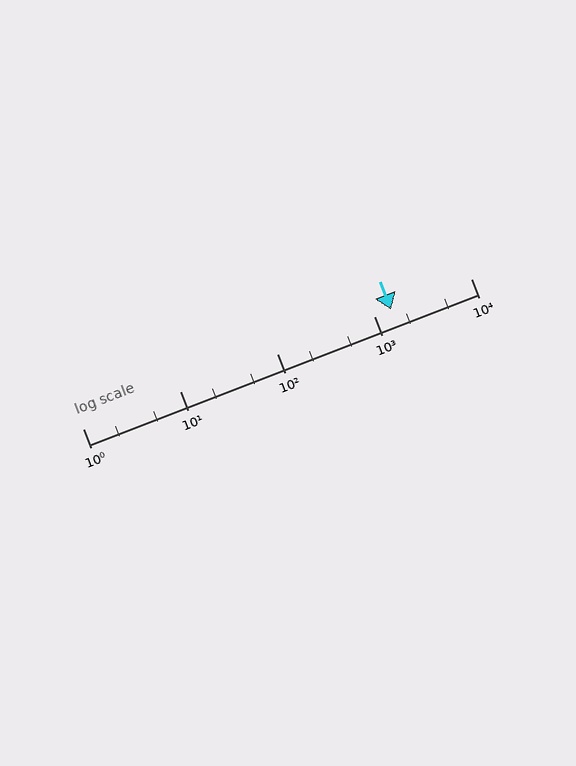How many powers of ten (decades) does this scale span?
The scale spans 4 decades, from 1 to 10000.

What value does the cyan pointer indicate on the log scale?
The pointer indicates approximately 1500.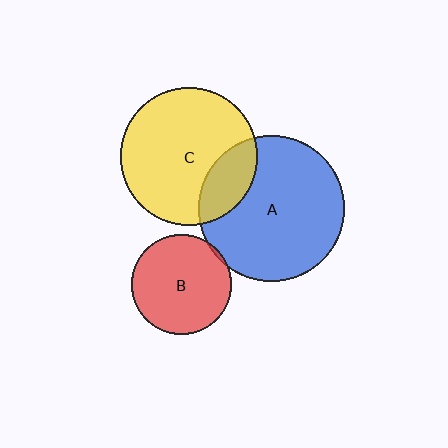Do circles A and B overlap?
Yes.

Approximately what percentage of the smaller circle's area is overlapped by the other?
Approximately 5%.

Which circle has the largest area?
Circle A (blue).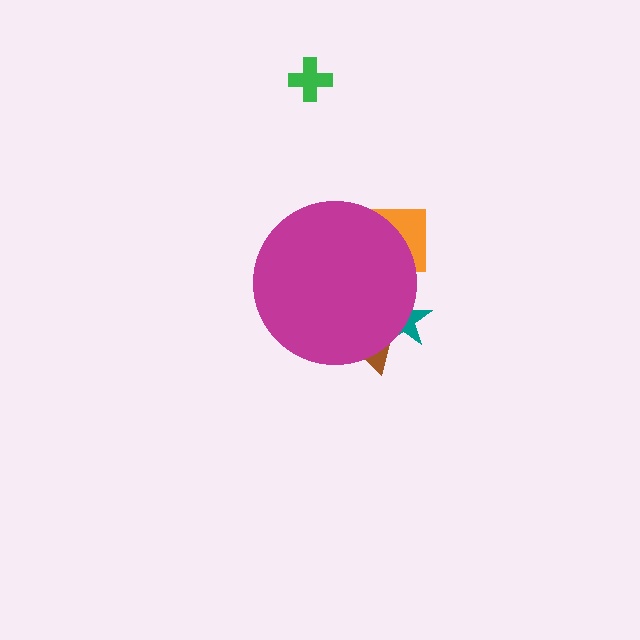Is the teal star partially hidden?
Yes, the teal star is partially hidden behind the magenta circle.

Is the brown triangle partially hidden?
Yes, the brown triangle is partially hidden behind the magenta circle.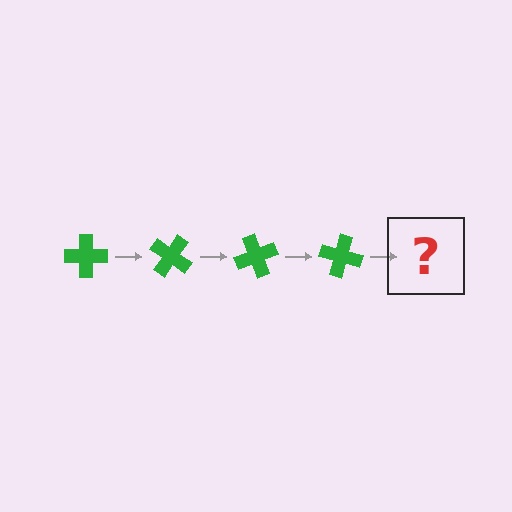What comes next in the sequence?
The next element should be a green cross rotated 140 degrees.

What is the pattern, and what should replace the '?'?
The pattern is that the cross rotates 35 degrees each step. The '?' should be a green cross rotated 140 degrees.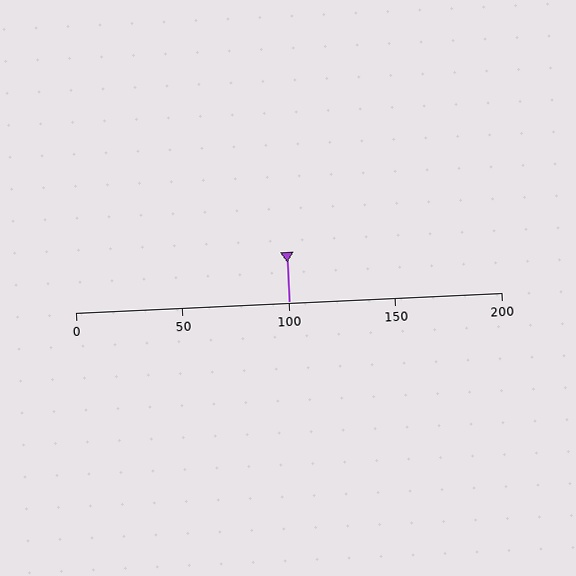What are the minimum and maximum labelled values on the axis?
The axis runs from 0 to 200.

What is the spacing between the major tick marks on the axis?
The major ticks are spaced 50 apart.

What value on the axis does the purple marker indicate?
The marker indicates approximately 100.